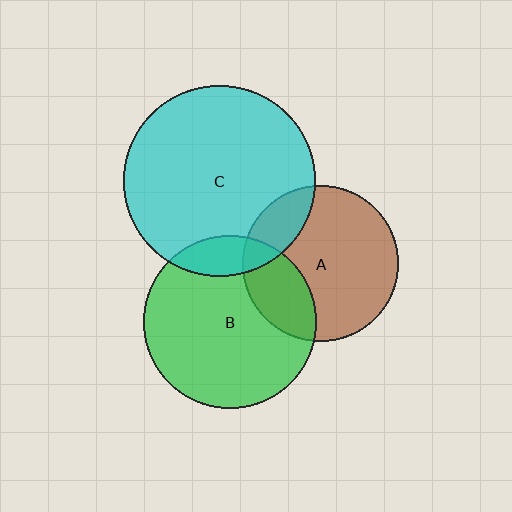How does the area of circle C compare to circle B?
Approximately 1.2 times.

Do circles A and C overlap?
Yes.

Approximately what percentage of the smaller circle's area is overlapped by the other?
Approximately 20%.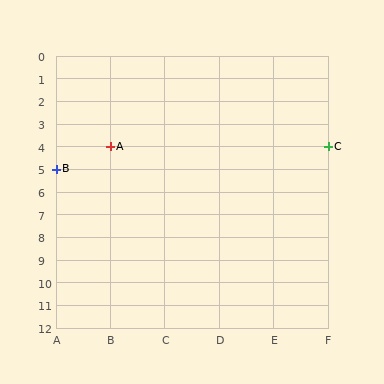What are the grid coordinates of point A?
Point A is at grid coordinates (B, 4).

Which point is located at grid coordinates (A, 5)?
Point B is at (A, 5).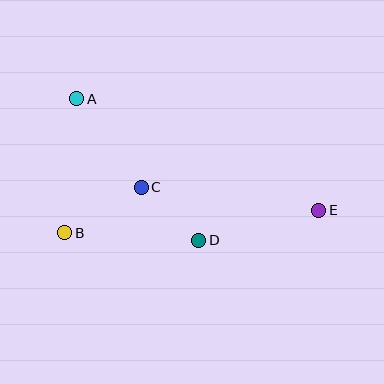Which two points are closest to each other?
Points C and D are closest to each other.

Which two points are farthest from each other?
Points A and E are farthest from each other.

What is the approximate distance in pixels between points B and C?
The distance between B and C is approximately 89 pixels.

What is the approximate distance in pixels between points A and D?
The distance between A and D is approximately 187 pixels.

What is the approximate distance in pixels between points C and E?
The distance between C and E is approximately 179 pixels.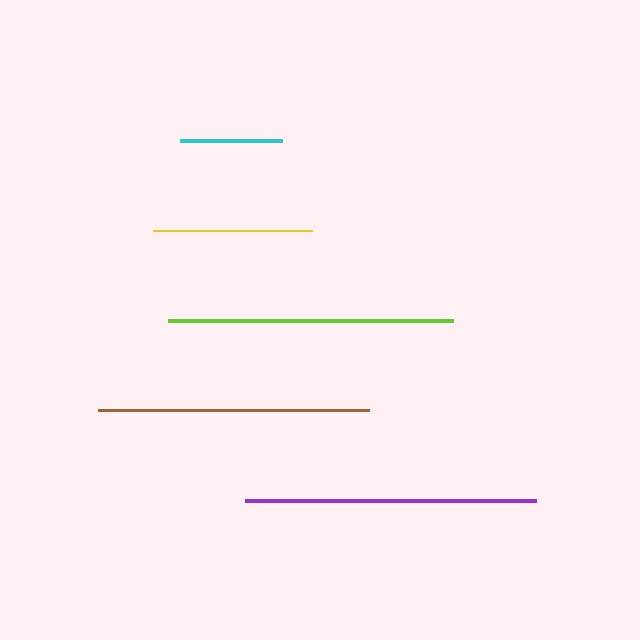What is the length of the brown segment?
The brown segment is approximately 272 pixels long.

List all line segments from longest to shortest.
From longest to shortest: purple, lime, brown, yellow, cyan.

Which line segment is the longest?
The purple line is the longest at approximately 291 pixels.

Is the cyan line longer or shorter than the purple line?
The purple line is longer than the cyan line.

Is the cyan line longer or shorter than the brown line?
The brown line is longer than the cyan line.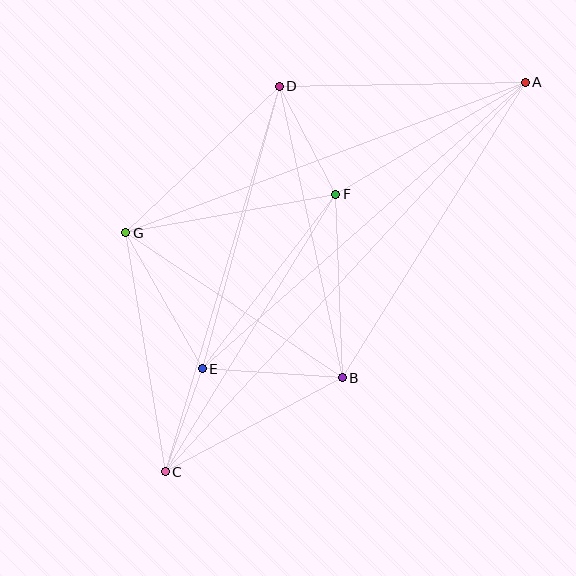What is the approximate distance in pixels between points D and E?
The distance between D and E is approximately 293 pixels.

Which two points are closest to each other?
Points C and E are closest to each other.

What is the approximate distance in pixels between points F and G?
The distance between F and G is approximately 214 pixels.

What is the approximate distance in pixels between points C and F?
The distance between C and F is approximately 326 pixels.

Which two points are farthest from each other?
Points A and C are farthest from each other.